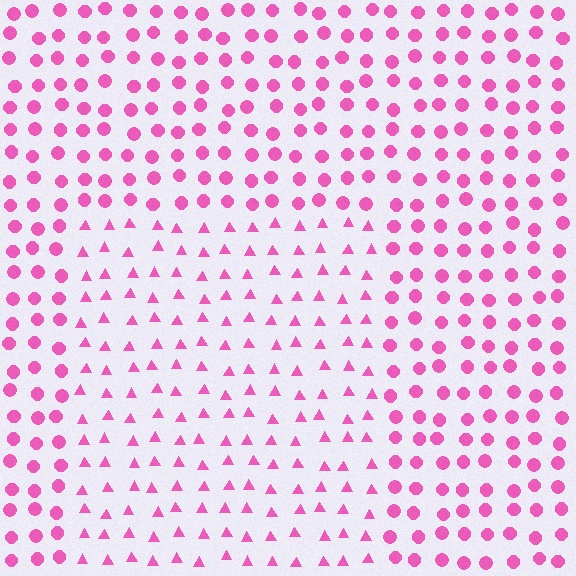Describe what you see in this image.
The image is filled with small pink elements arranged in a uniform grid. A rectangle-shaped region contains triangles, while the surrounding area contains circles. The boundary is defined purely by the change in element shape.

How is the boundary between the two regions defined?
The boundary is defined by a change in element shape: triangles inside vs. circles outside. All elements share the same color and spacing.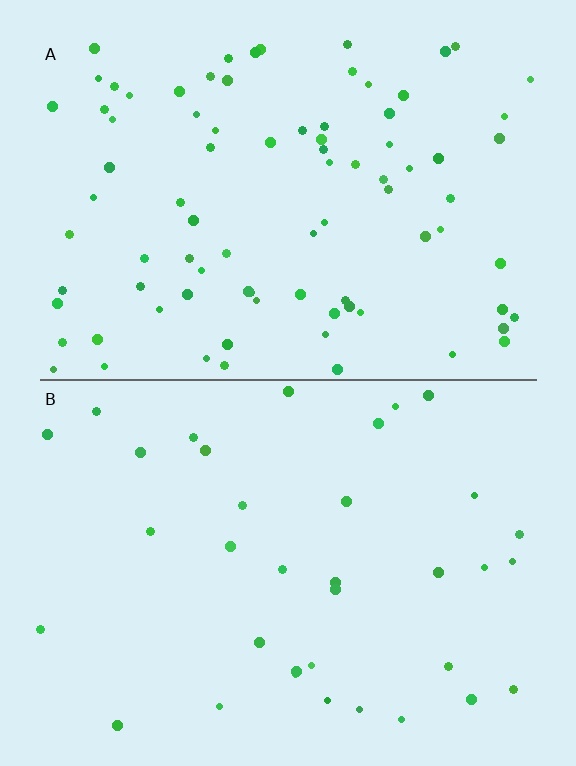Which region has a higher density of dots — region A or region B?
A (the top).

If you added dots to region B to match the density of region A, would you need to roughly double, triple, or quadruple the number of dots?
Approximately double.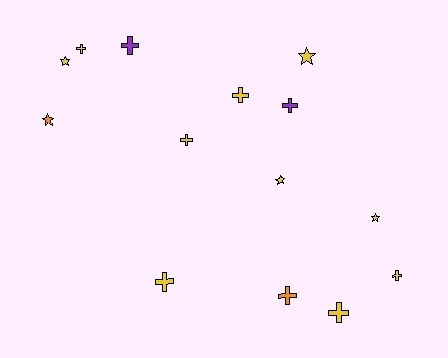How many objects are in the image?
There are 14 objects.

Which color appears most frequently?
Yellow, with 10 objects.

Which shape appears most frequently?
Cross, with 9 objects.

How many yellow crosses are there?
There are 6 yellow crosses.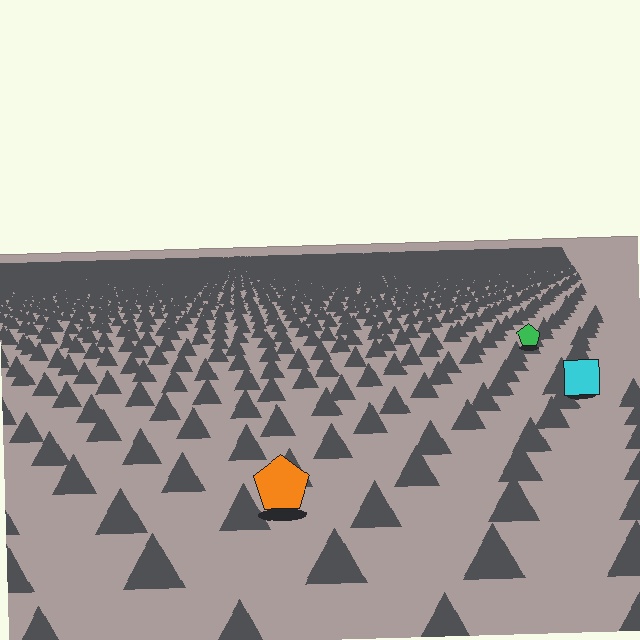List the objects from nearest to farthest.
From nearest to farthest: the orange pentagon, the cyan square, the green pentagon.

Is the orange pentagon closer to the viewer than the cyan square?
Yes. The orange pentagon is closer — you can tell from the texture gradient: the ground texture is coarser near it.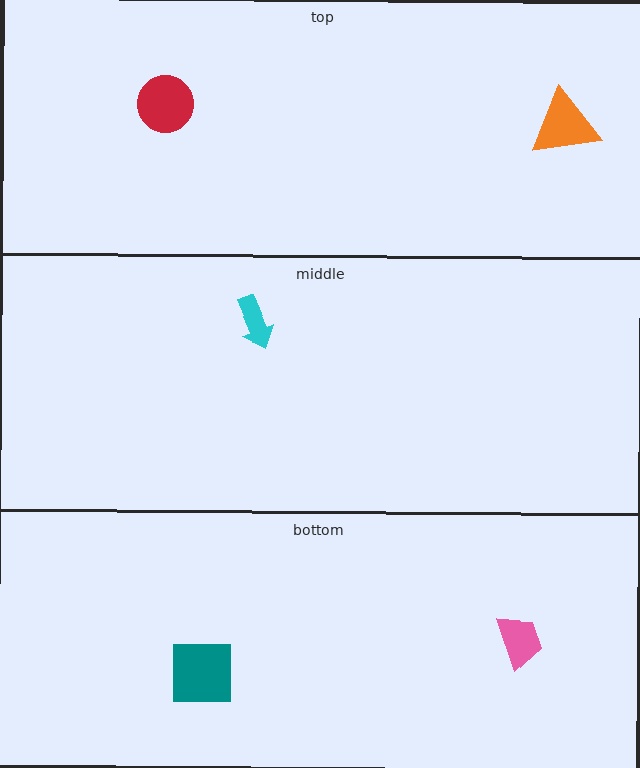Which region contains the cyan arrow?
The middle region.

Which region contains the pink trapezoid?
The bottom region.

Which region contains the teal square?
The bottom region.